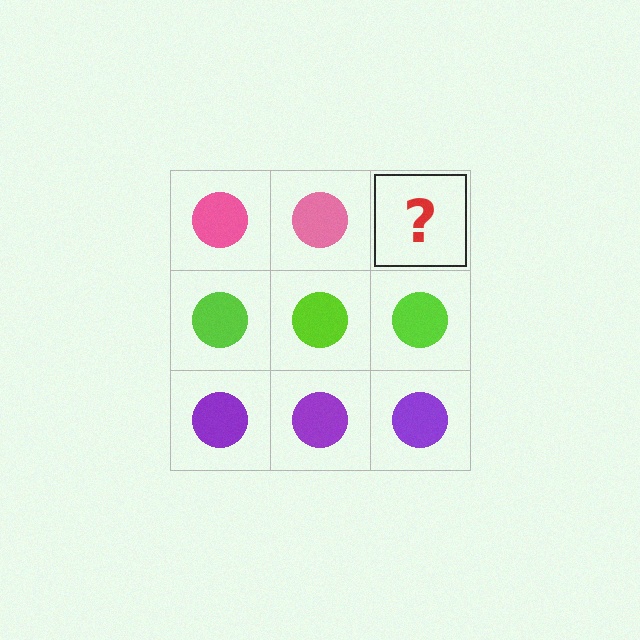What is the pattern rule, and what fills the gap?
The rule is that each row has a consistent color. The gap should be filled with a pink circle.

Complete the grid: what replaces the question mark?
The question mark should be replaced with a pink circle.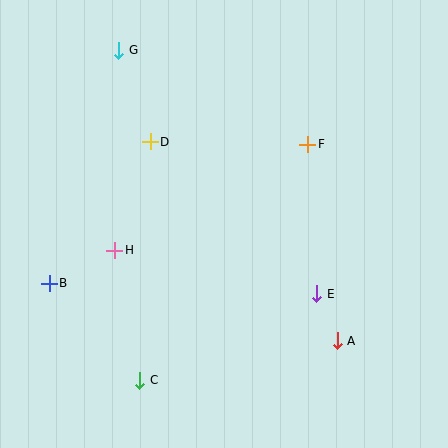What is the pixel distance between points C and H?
The distance between C and H is 132 pixels.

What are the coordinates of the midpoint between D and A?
The midpoint between D and A is at (244, 241).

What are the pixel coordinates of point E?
Point E is at (317, 294).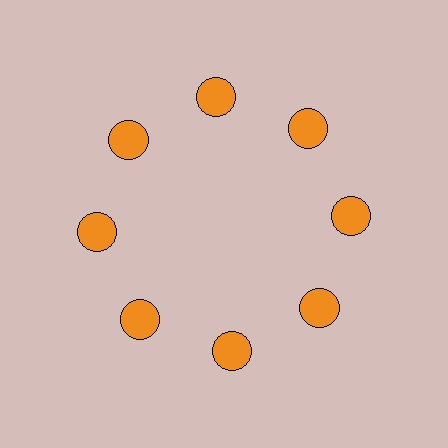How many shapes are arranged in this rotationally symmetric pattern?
There are 8 shapes, arranged in 8 groups of 1.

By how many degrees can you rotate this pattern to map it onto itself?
The pattern maps onto itself every 45 degrees of rotation.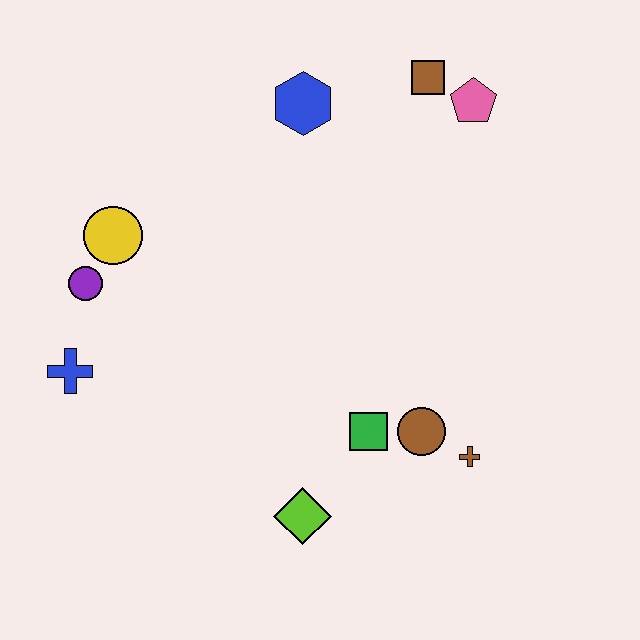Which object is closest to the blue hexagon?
The brown square is closest to the blue hexagon.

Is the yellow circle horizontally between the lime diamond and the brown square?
No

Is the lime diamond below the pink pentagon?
Yes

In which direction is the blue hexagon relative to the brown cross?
The blue hexagon is above the brown cross.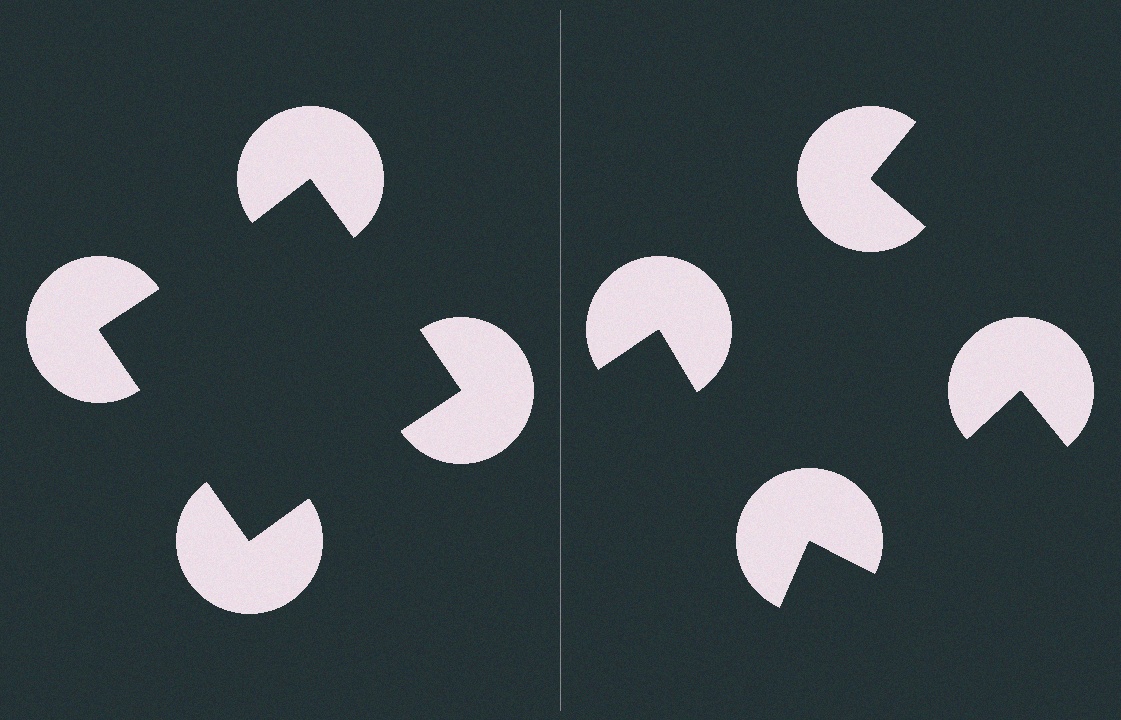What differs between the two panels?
The pac-man discs are positioned identically on both sides; only the wedge orientations differ. On the left they align to a square; on the right they are misaligned.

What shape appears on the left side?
An illusory square.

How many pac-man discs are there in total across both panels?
8 — 4 on each side.